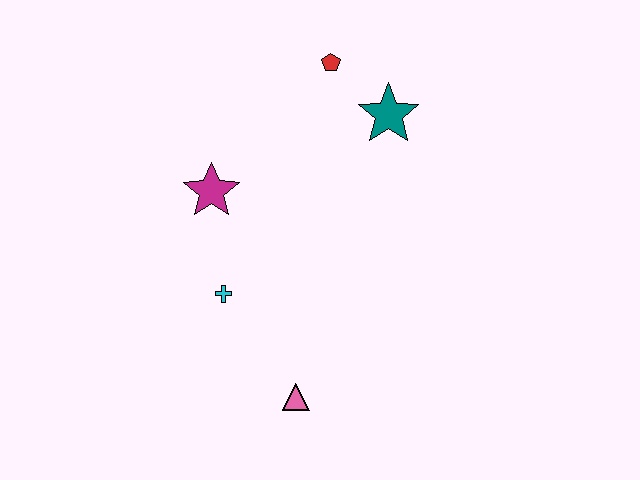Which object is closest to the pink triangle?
The cyan cross is closest to the pink triangle.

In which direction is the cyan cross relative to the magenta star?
The cyan cross is below the magenta star.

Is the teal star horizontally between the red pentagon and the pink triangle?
No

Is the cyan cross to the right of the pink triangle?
No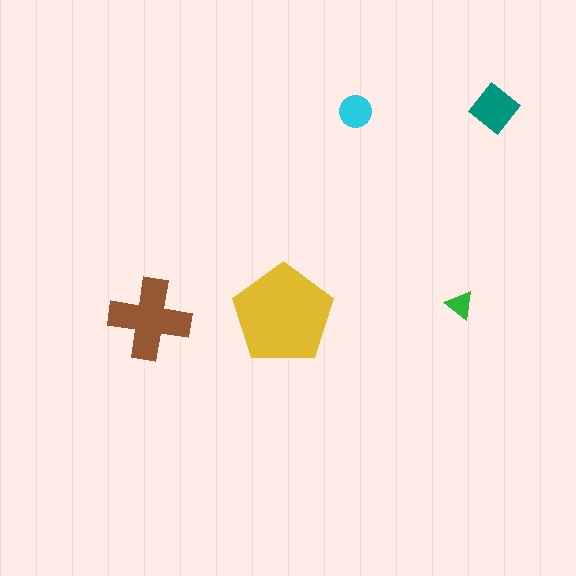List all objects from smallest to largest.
The green triangle, the cyan circle, the teal diamond, the brown cross, the yellow pentagon.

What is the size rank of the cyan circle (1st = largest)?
4th.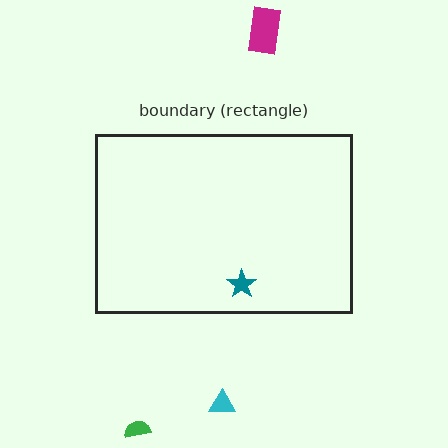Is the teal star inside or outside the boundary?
Inside.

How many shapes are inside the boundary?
1 inside, 3 outside.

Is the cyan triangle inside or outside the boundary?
Outside.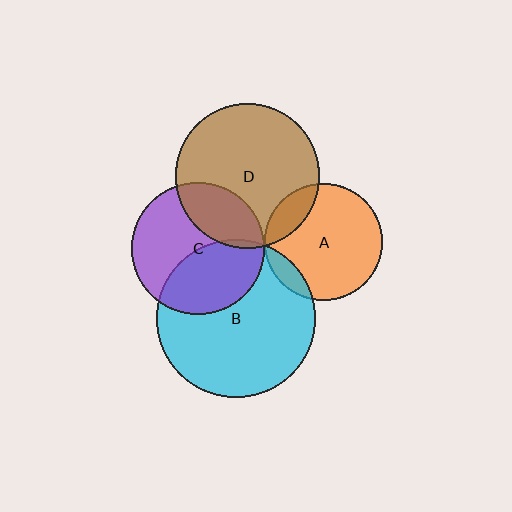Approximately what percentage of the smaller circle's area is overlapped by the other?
Approximately 40%.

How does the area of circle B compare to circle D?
Approximately 1.2 times.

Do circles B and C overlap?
Yes.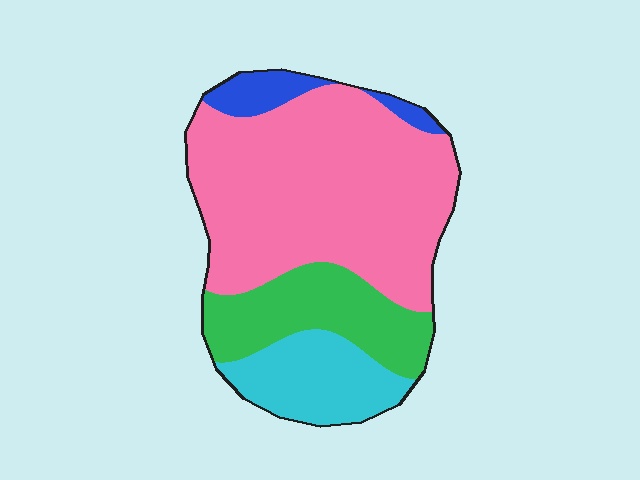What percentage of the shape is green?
Green covers roughly 20% of the shape.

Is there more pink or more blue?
Pink.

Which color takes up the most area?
Pink, at roughly 60%.